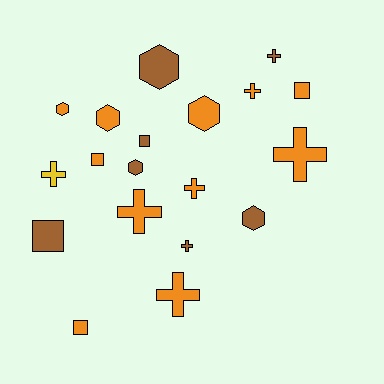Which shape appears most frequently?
Cross, with 8 objects.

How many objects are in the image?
There are 19 objects.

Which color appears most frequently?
Orange, with 11 objects.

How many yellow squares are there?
There are no yellow squares.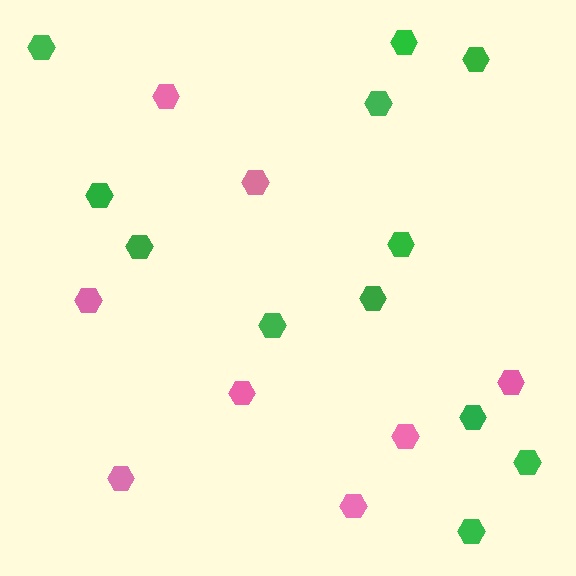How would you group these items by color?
There are 2 groups: one group of pink hexagons (8) and one group of green hexagons (12).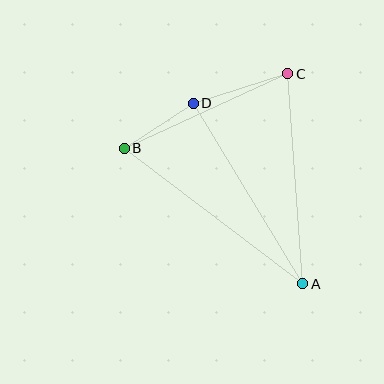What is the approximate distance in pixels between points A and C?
The distance between A and C is approximately 210 pixels.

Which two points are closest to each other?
Points B and D are closest to each other.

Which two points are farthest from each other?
Points A and B are farthest from each other.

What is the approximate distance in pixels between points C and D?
The distance between C and D is approximately 99 pixels.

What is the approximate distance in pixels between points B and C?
The distance between B and C is approximately 179 pixels.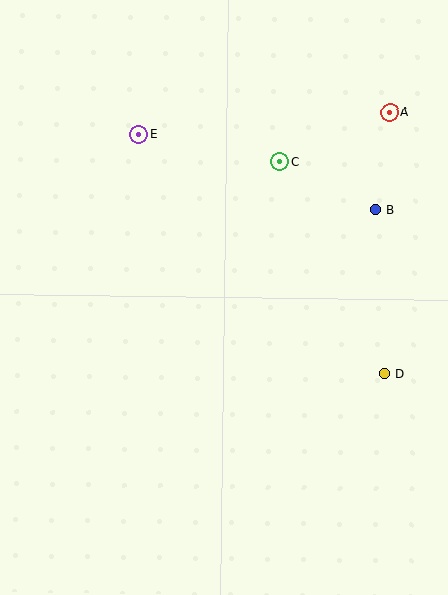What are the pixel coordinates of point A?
Point A is at (390, 113).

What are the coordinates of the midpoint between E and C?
The midpoint between E and C is at (209, 148).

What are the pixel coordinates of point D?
Point D is at (384, 374).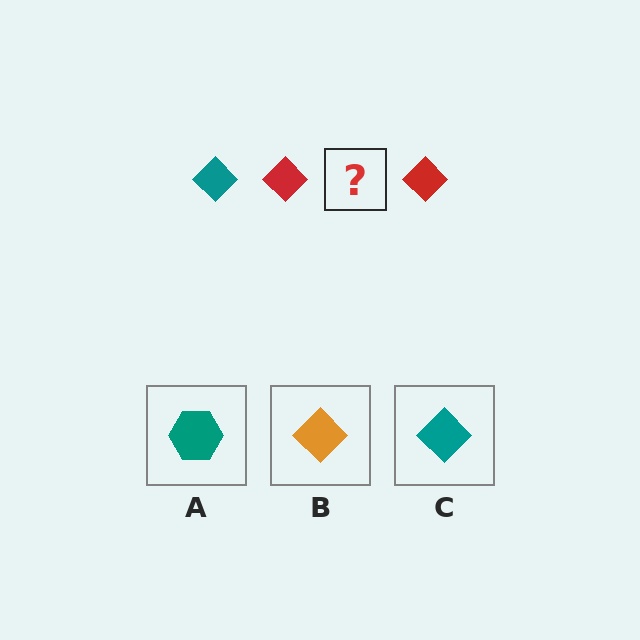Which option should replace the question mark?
Option C.